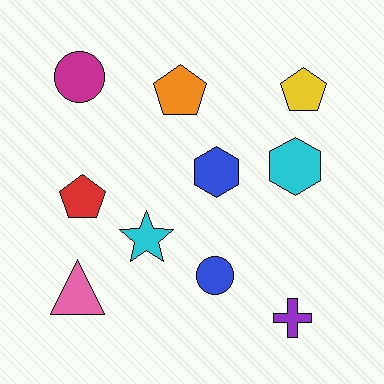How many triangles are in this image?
There is 1 triangle.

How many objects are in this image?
There are 10 objects.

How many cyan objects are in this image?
There are 2 cyan objects.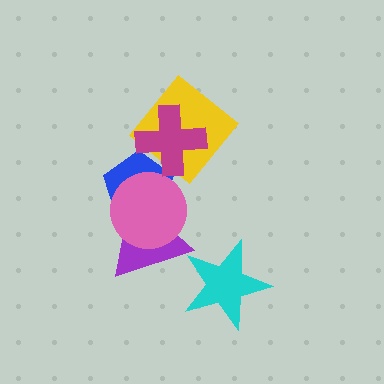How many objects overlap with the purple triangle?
2 objects overlap with the purple triangle.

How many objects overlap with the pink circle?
2 objects overlap with the pink circle.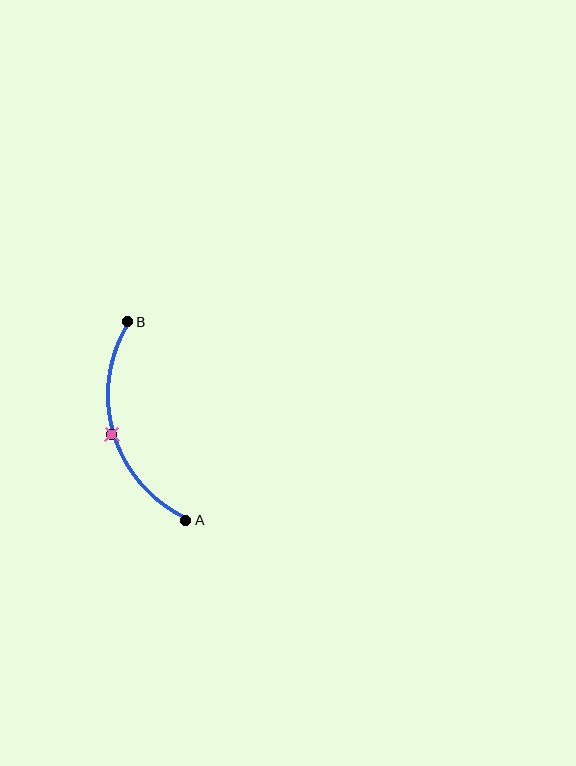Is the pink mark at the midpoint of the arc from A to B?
Yes. The pink mark lies on the arc at equal arc-length from both A and B — it is the arc midpoint.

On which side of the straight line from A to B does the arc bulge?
The arc bulges to the left of the straight line connecting A and B.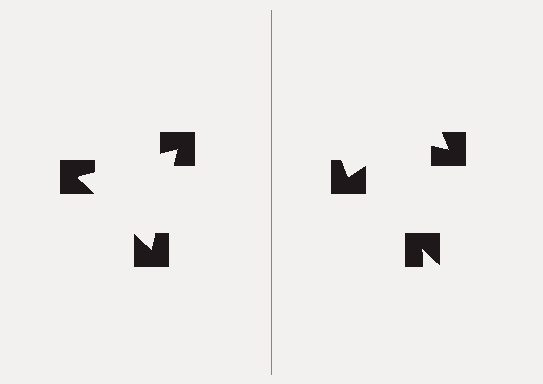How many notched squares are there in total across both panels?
6 — 3 on each side.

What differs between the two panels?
The notched squares are positioned identically on both sides; only the wedge orientations differ. On the left they align to a triangle; on the right they are misaligned.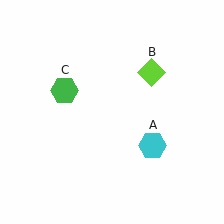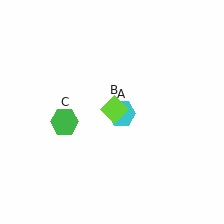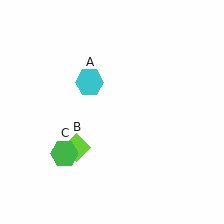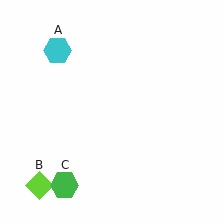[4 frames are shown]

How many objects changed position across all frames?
3 objects changed position: cyan hexagon (object A), lime diamond (object B), green hexagon (object C).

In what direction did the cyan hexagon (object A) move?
The cyan hexagon (object A) moved up and to the left.